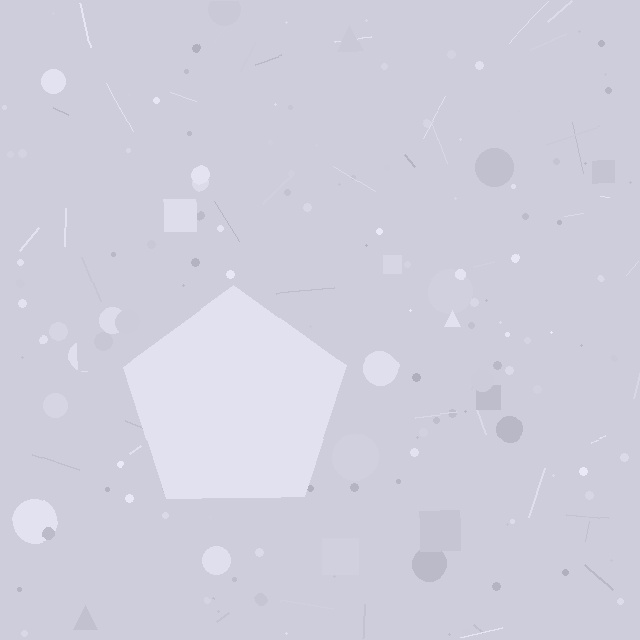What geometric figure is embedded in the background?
A pentagon is embedded in the background.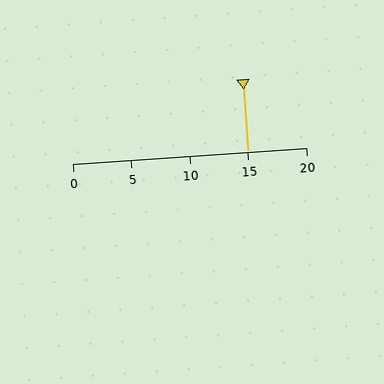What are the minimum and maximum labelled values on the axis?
The axis runs from 0 to 20.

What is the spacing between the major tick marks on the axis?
The major ticks are spaced 5 apart.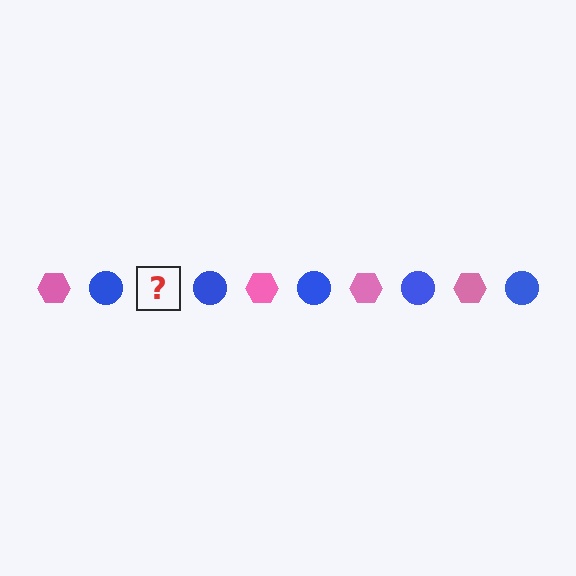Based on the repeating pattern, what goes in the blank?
The blank should be a pink hexagon.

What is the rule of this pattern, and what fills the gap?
The rule is that the pattern alternates between pink hexagon and blue circle. The gap should be filled with a pink hexagon.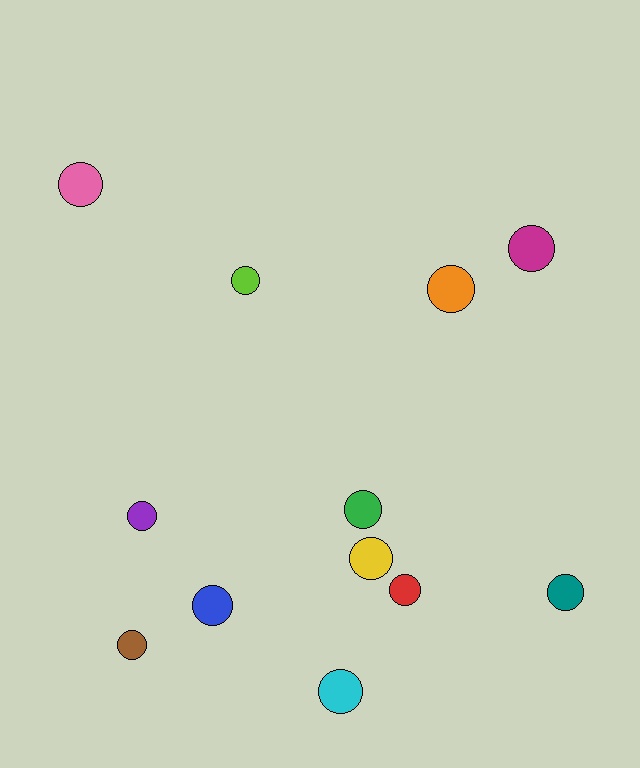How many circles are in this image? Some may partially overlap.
There are 12 circles.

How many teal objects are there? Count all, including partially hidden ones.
There is 1 teal object.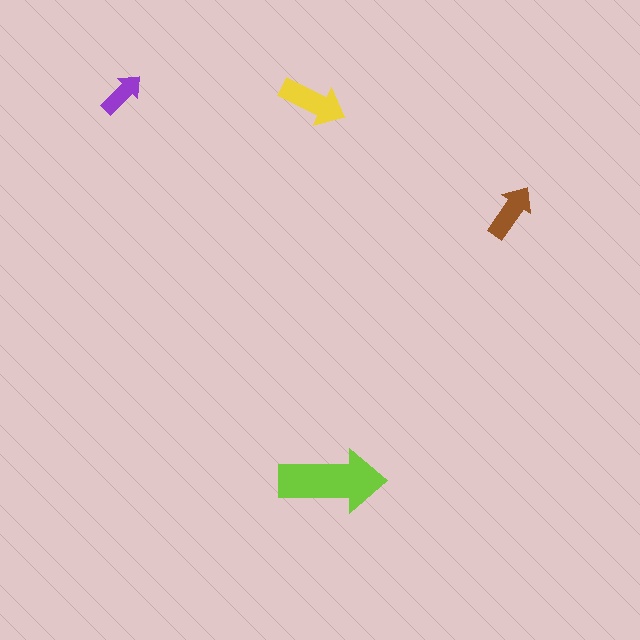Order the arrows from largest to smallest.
the lime one, the yellow one, the brown one, the purple one.